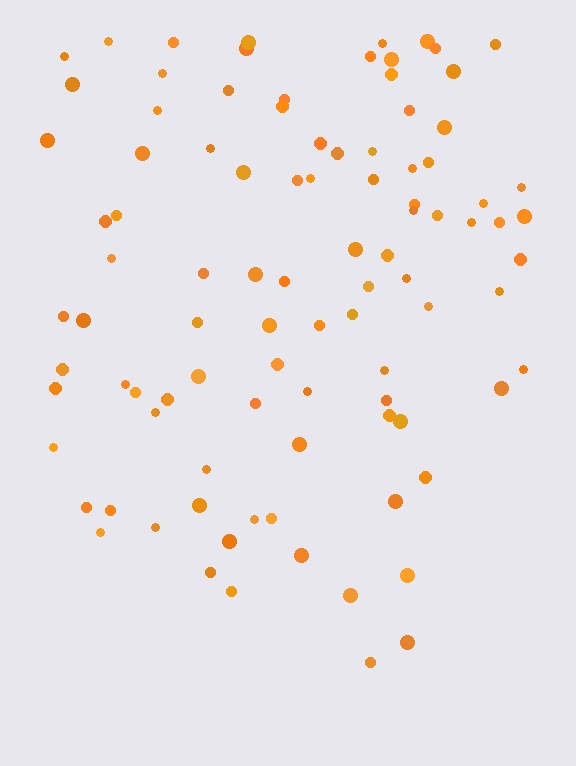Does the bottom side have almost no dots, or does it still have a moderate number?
Still a moderate number, just noticeably fewer than the top.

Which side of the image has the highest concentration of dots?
The top.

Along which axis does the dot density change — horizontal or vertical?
Vertical.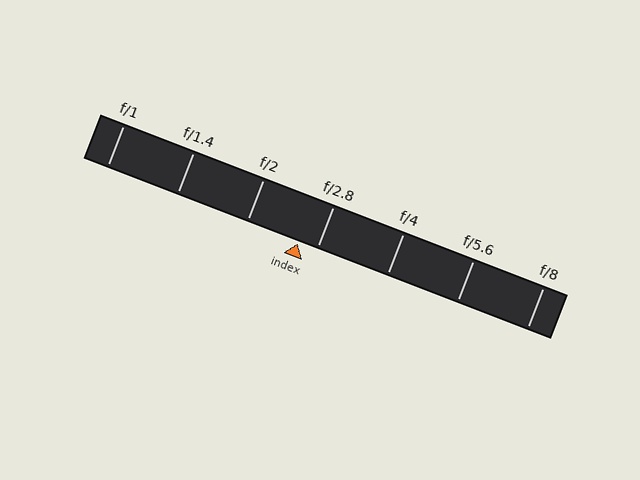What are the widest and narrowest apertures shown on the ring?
The widest aperture shown is f/1 and the narrowest is f/8.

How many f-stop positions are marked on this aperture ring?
There are 7 f-stop positions marked.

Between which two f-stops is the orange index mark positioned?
The index mark is between f/2 and f/2.8.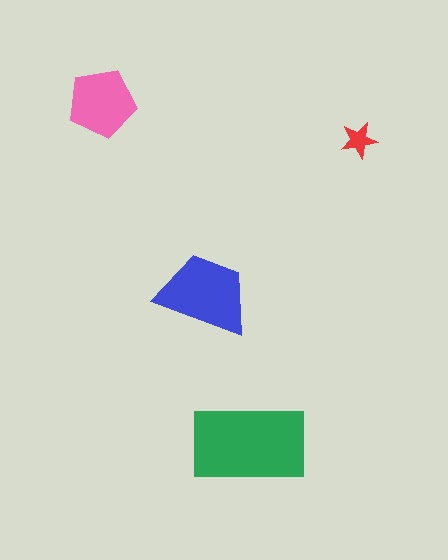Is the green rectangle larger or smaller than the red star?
Larger.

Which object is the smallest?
The red star.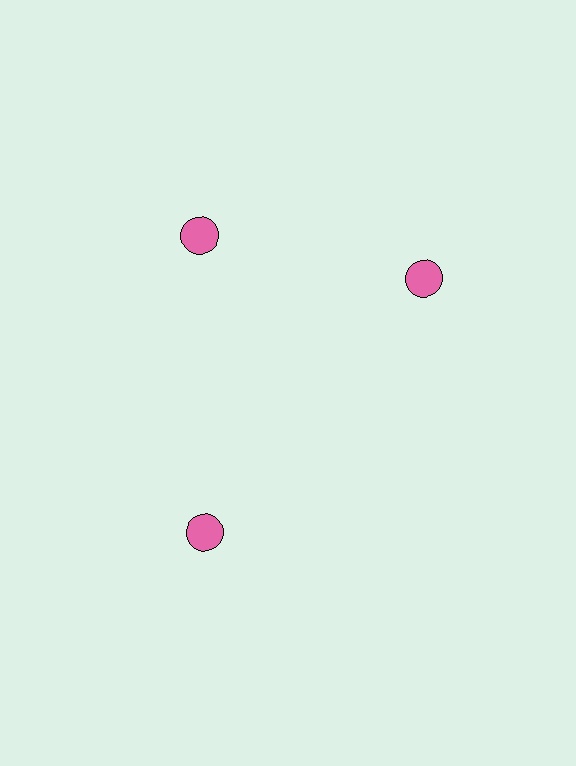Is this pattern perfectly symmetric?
No. The 3 pink circles are arranged in a ring, but one element near the 3 o'clock position is rotated out of alignment along the ring, breaking the 3-fold rotational symmetry.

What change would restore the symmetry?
The symmetry would be restored by rotating it back into even spacing with its neighbors so that all 3 circles sit at equal angles and equal distance from the center.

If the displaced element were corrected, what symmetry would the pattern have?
It would have 3-fold rotational symmetry — the pattern would map onto itself every 120 degrees.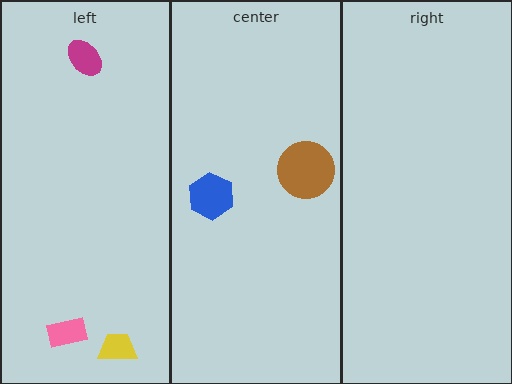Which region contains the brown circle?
The center region.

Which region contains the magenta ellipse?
The left region.